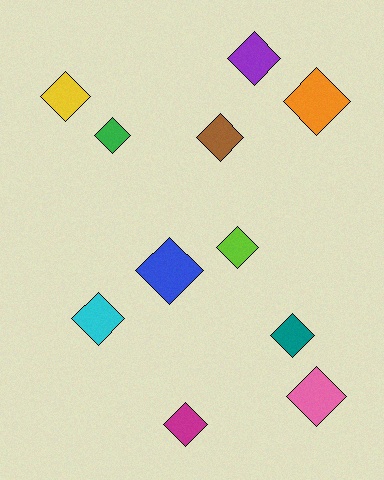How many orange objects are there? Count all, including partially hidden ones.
There is 1 orange object.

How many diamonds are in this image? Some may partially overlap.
There are 11 diamonds.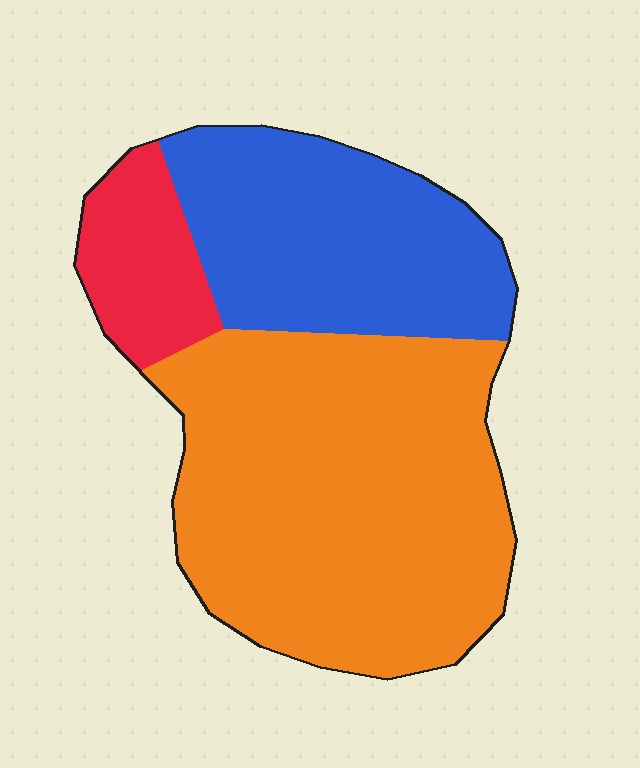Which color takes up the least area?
Red, at roughly 10%.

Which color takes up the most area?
Orange, at roughly 55%.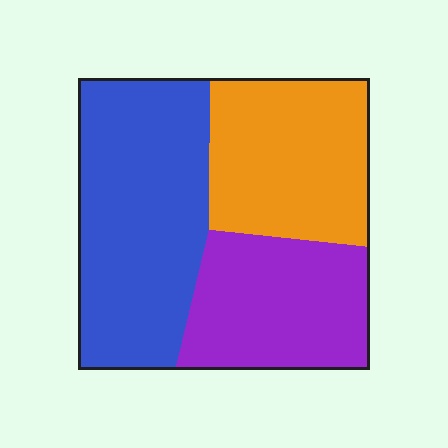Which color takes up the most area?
Blue, at roughly 40%.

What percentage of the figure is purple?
Purple takes up between a sixth and a third of the figure.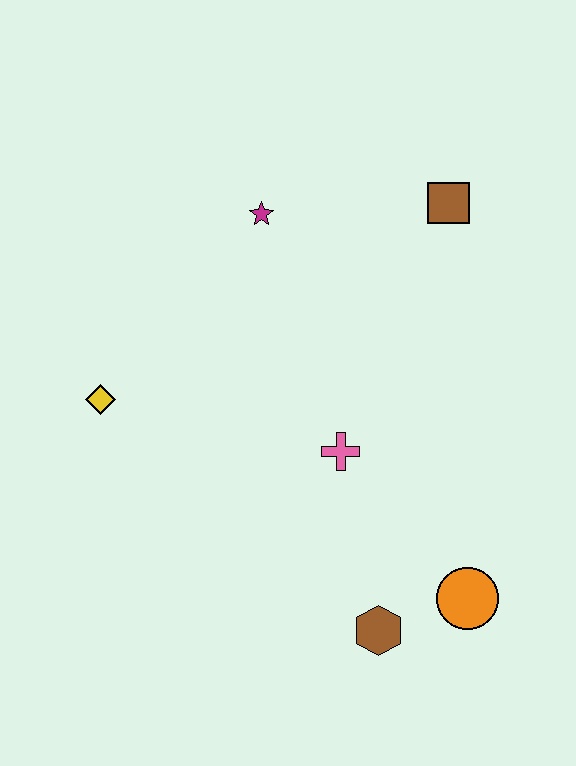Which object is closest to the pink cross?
The brown hexagon is closest to the pink cross.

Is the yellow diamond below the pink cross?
No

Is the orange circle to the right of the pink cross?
Yes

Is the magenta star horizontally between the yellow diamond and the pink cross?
Yes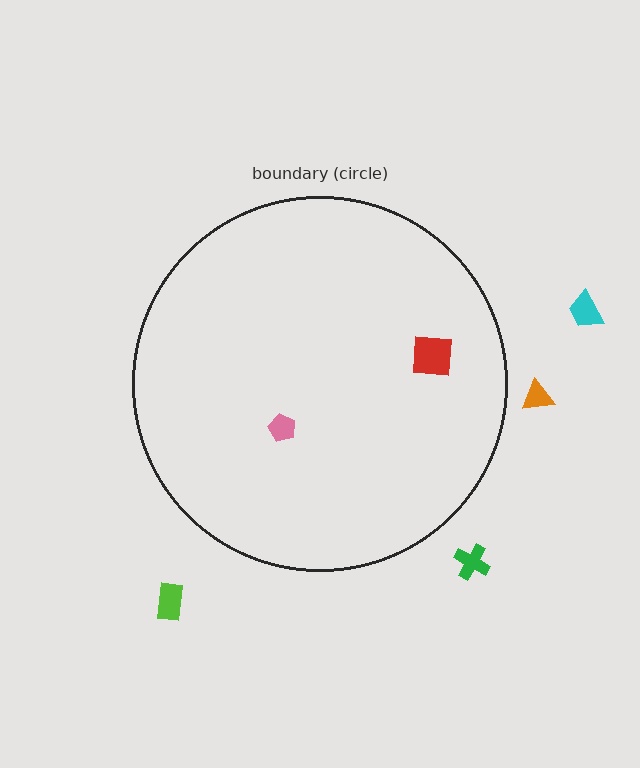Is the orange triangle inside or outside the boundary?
Outside.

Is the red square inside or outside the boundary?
Inside.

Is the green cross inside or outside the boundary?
Outside.